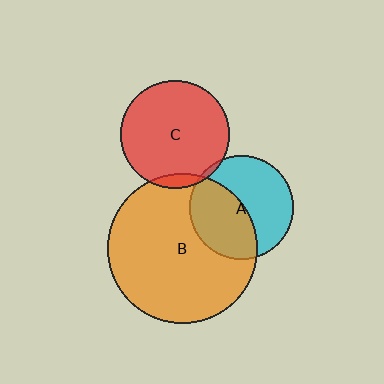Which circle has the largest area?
Circle B (orange).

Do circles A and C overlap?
Yes.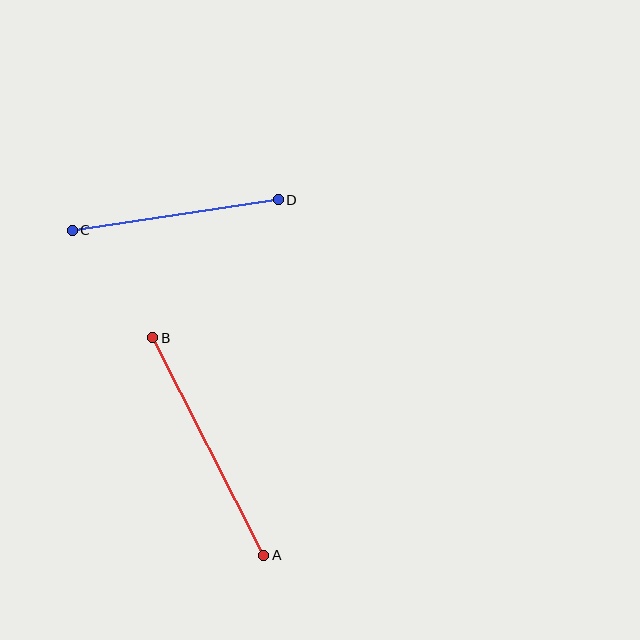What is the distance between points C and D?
The distance is approximately 208 pixels.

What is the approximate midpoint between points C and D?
The midpoint is at approximately (175, 215) pixels.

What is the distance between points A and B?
The distance is approximately 244 pixels.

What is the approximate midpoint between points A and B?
The midpoint is at approximately (208, 446) pixels.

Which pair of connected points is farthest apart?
Points A and B are farthest apart.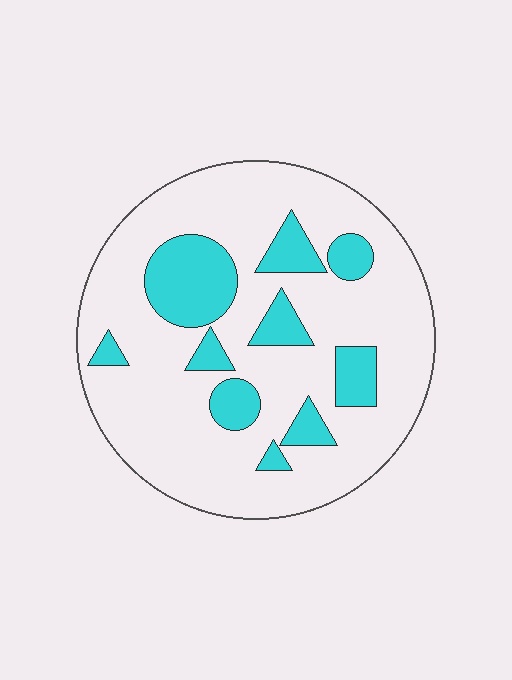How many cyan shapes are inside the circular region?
10.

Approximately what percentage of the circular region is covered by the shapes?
Approximately 20%.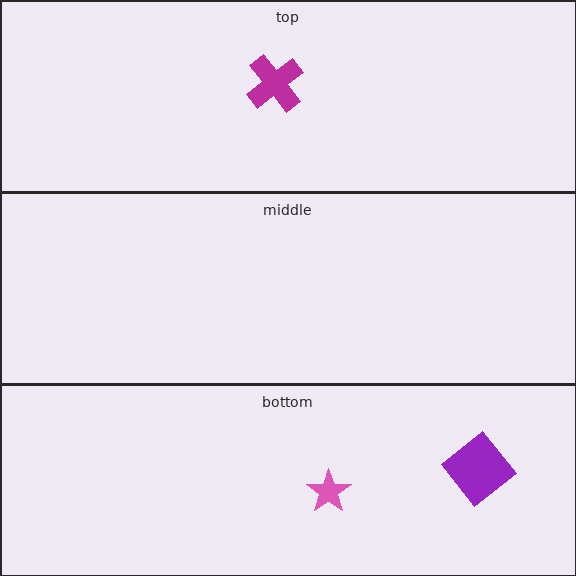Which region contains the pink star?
The bottom region.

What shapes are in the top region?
The magenta cross.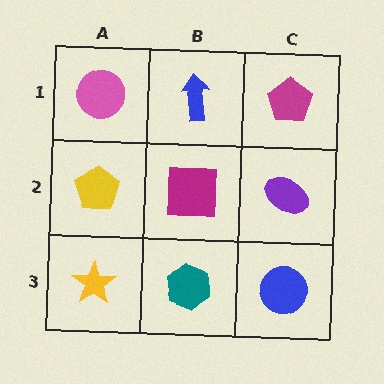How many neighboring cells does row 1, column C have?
2.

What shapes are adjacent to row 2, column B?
A blue arrow (row 1, column B), a teal hexagon (row 3, column B), a yellow pentagon (row 2, column A), a purple ellipse (row 2, column C).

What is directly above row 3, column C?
A purple ellipse.